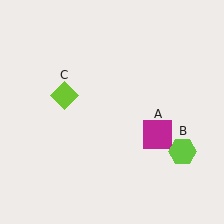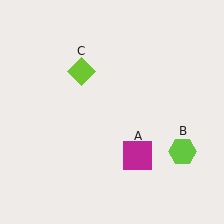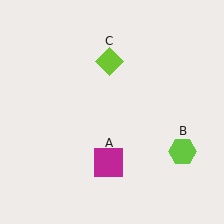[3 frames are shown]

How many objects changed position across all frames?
2 objects changed position: magenta square (object A), lime diamond (object C).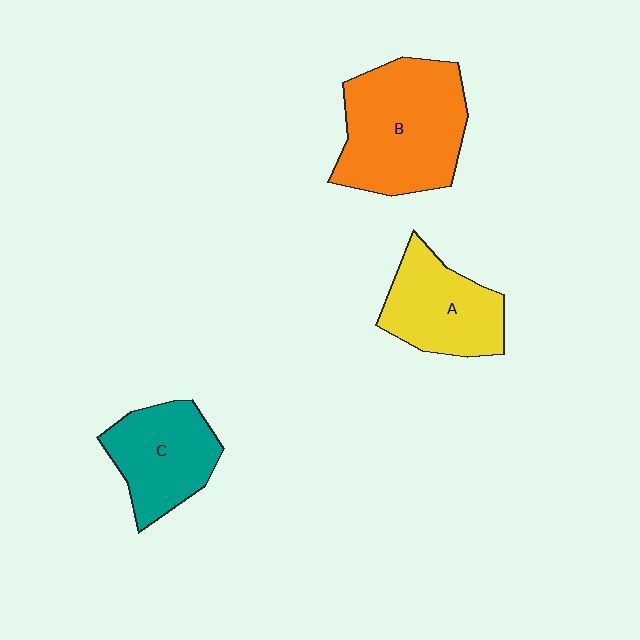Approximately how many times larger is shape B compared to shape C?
Approximately 1.5 times.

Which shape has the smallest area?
Shape C (teal).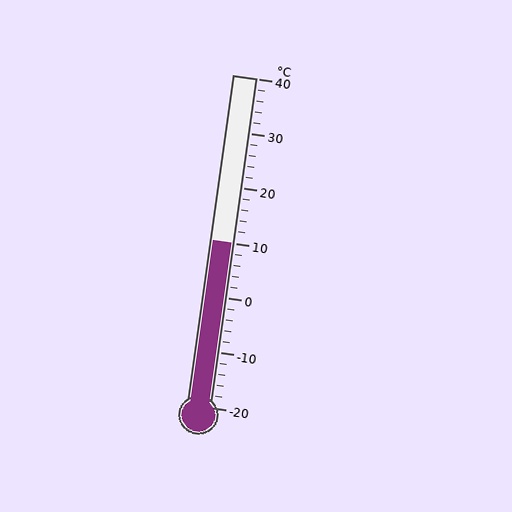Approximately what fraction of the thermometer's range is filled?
The thermometer is filled to approximately 50% of its range.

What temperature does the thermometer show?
The thermometer shows approximately 10°C.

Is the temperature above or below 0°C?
The temperature is above 0°C.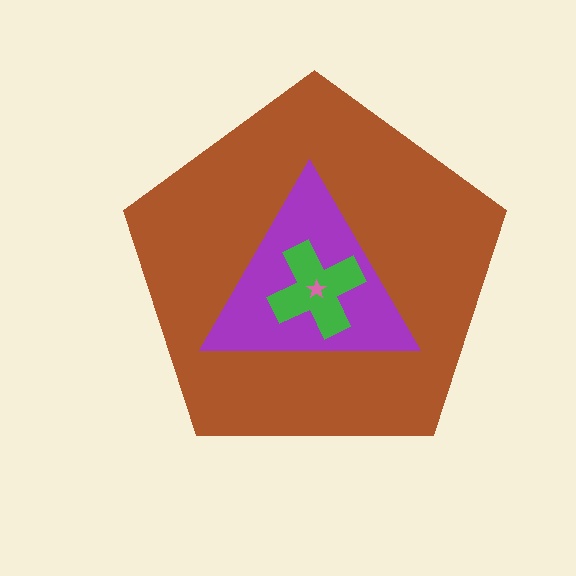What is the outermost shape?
The brown pentagon.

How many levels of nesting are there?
4.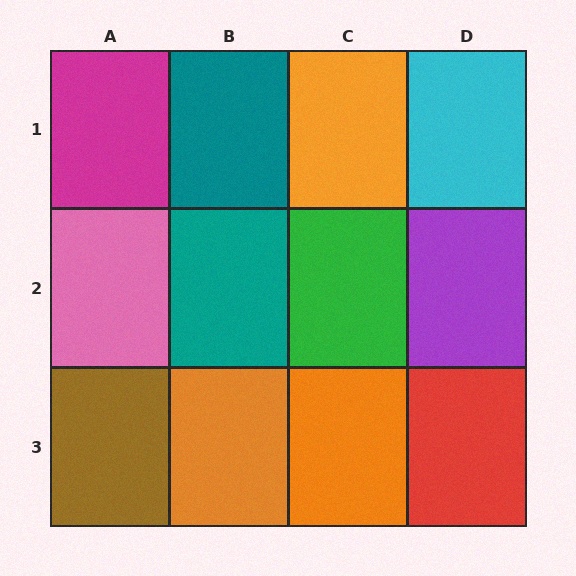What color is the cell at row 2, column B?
Teal.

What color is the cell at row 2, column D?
Purple.